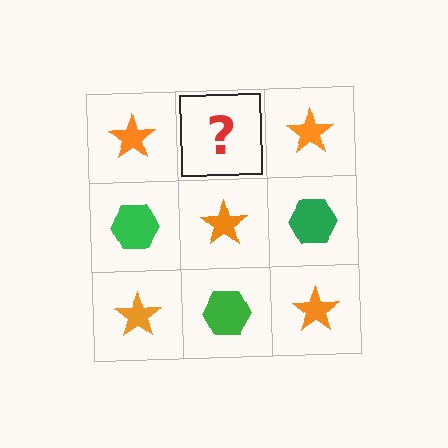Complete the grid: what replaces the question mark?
The question mark should be replaced with a green hexagon.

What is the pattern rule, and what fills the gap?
The rule is that it alternates orange star and green hexagon in a checkerboard pattern. The gap should be filled with a green hexagon.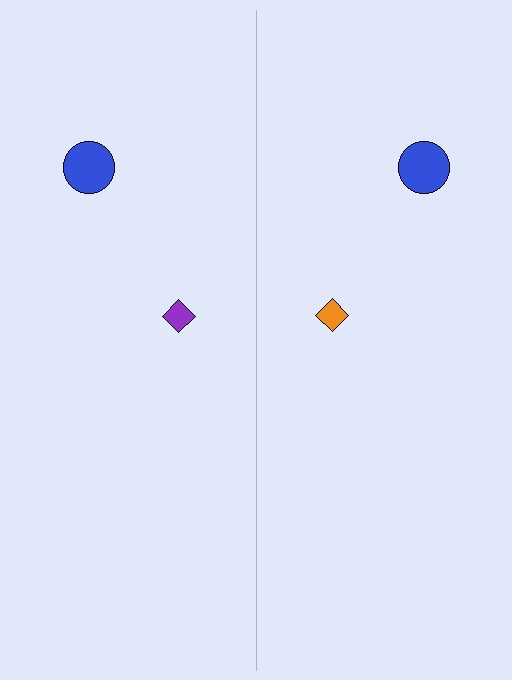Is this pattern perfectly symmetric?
No, the pattern is not perfectly symmetric. The orange diamond on the right side breaks the symmetry — its mirror counterpart is purple.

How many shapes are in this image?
There are 4 shapes in this image.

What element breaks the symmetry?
The orange diamond on the right side breaks the symmetry — its mirror counterpart is purple.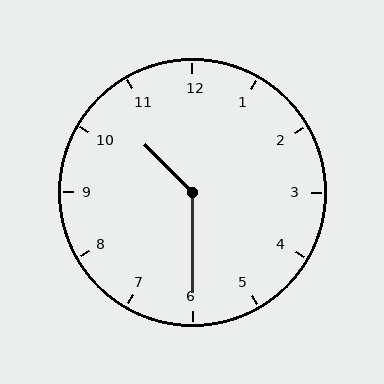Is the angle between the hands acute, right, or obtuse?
It is obtuse.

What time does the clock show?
10:30.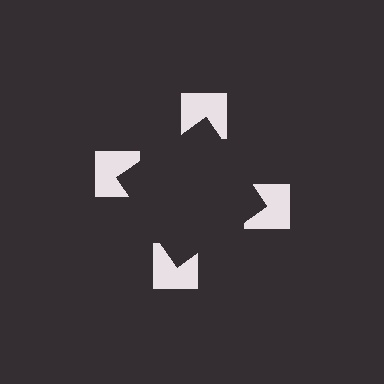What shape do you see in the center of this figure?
An illusory square — its edges are inferred from the aligned wedge cuts in the notched squares, not physically drawn.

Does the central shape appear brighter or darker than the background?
It typically appears slightly darker than the background, even though no actual brightness change is drawn.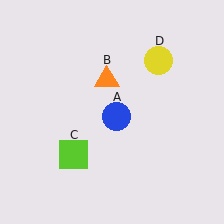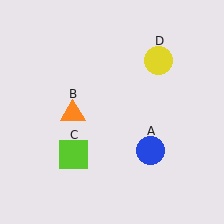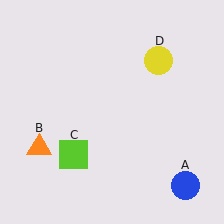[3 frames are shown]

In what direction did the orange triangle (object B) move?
The orange triangle (object B) moved down and to the left.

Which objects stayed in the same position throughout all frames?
Lime square (object C) and yellow circle (object D) remained stationary.